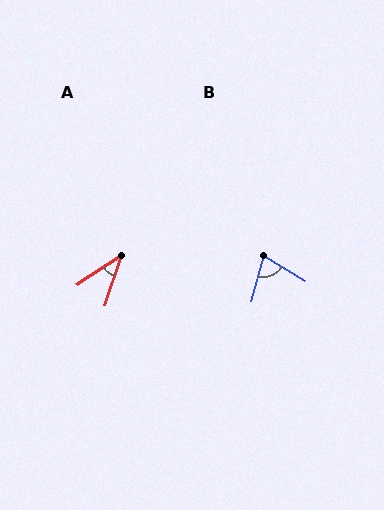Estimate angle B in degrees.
Approximately 74 degrees.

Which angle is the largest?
B, at approximately 74 degrees.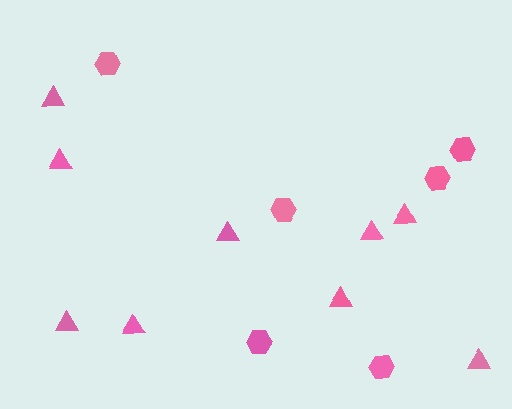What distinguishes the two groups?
There are 2 groups: one group of hexagons (6) and one group of triangles (9).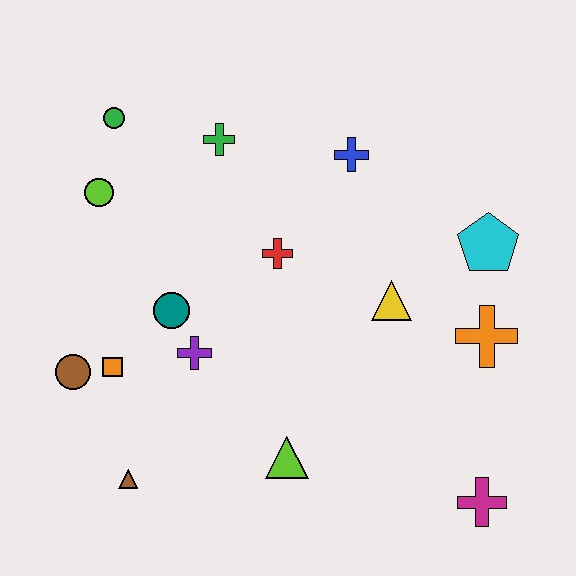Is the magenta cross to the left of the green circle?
No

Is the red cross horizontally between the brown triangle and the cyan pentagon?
Yes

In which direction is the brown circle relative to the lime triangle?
The brown circle is to the left of the lime triangle.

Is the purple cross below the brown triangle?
No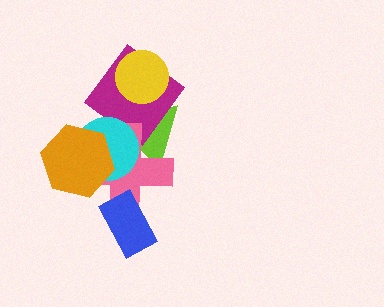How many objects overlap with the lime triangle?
4 objects overlap with the lime triangle.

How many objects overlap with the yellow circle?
2 objects overlap with the yellow circle.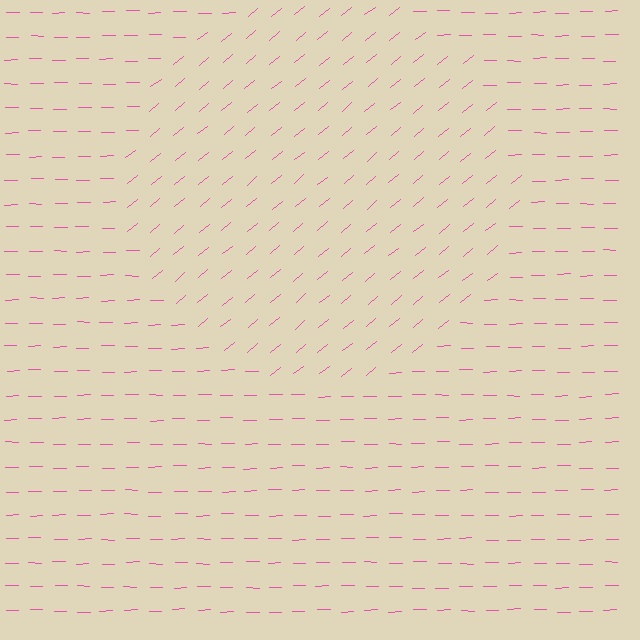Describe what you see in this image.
The image is filled with small pink line segments. A circle region in the image has lines oriented differently from the surrounding lines, creating a visible texture boundary.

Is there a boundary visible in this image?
Yes, there is a texture boundary formed by a change in line orientation.